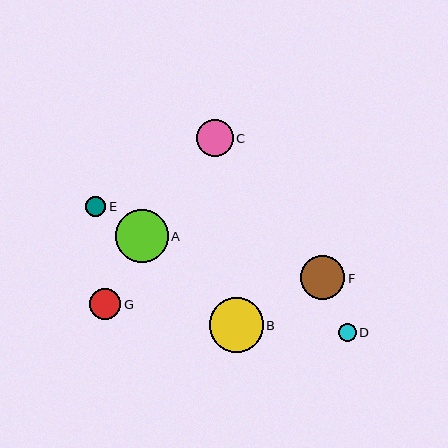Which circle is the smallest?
Circle D is the smallest with a size of approximately 18 pixels.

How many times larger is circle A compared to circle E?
Circle A is approximately 2.6 times the size of circle E.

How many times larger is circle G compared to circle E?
Circle G is approximately 1.5 times the size of circle E.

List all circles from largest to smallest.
From largest to smallest: B, A, F, C, G, E, D.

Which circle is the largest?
Circle B is the largest with a size of approximately 54 pixels.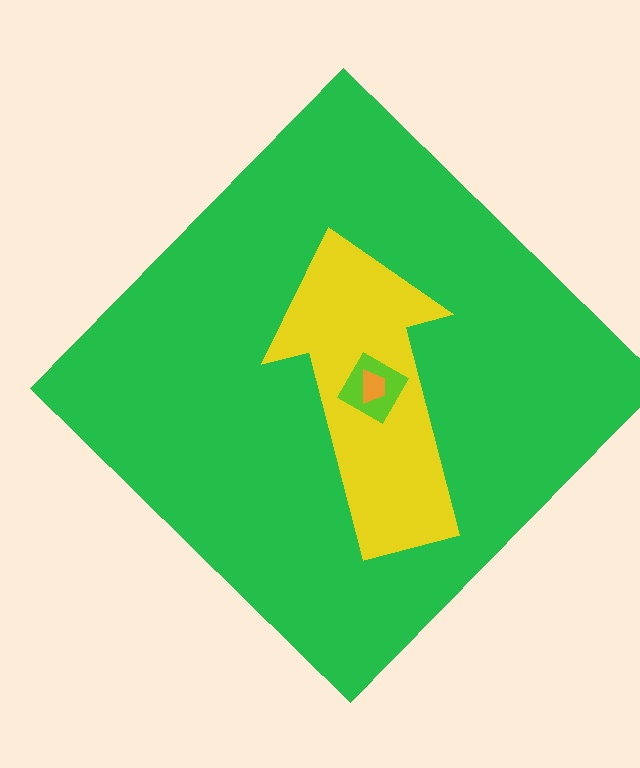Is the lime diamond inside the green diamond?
Yes.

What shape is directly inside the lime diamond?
The orange trapezoid.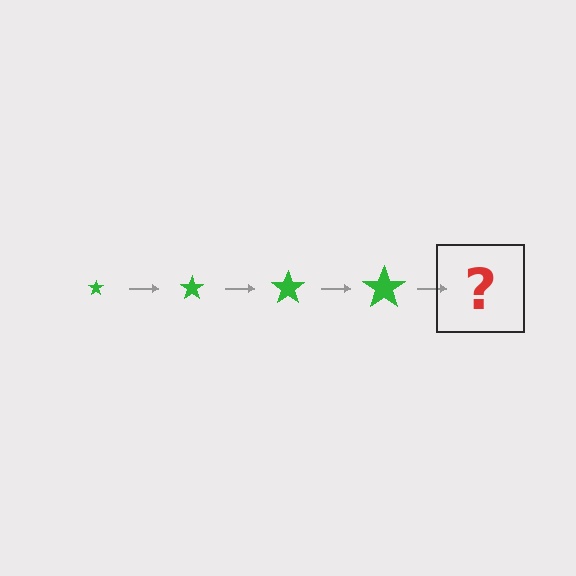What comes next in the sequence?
The next element should be a green star, larger than the previous one.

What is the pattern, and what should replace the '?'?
The pattern is that the star gets progressively larger each step. The '?' should be a green star, larger than the previous one.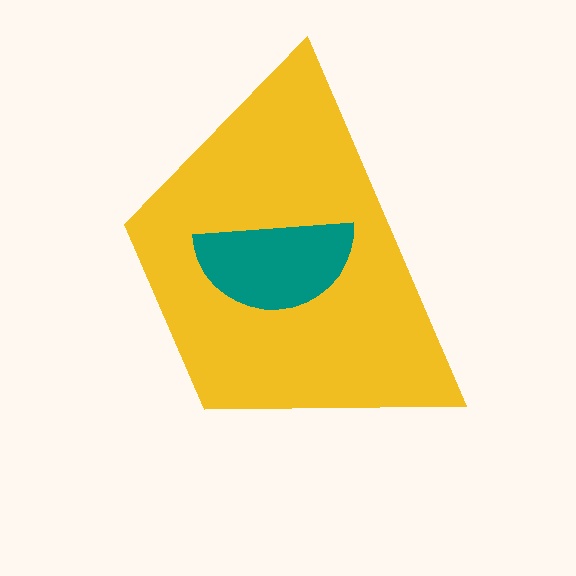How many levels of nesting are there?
2.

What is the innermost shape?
The teal semicircle.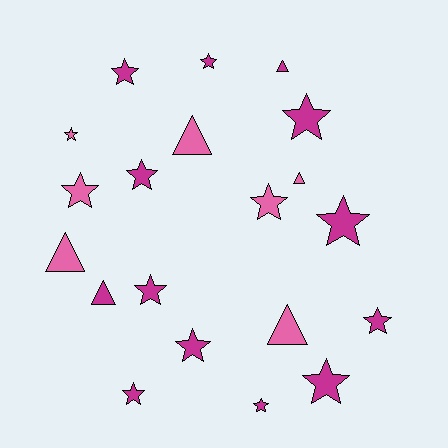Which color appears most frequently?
Magenta, with 13 objects.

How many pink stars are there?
There are 3 pink stars.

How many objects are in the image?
There are 20 objects.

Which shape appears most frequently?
Star, with 14 objects.